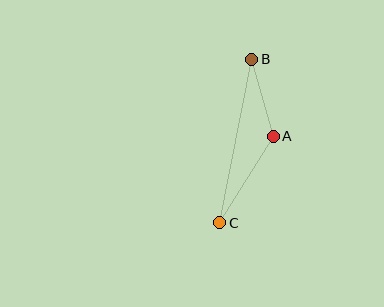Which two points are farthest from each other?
Points B and C are farthest from each other.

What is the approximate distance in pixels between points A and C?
The distance between A and C is approximately 102 pixels.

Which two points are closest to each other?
Points A and B are closest to each other.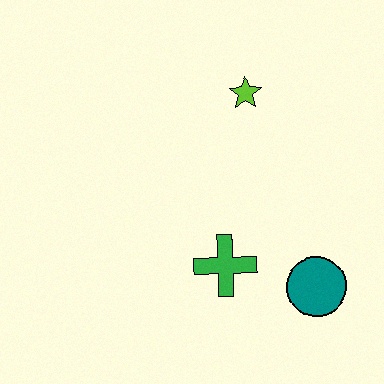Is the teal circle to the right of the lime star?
Yes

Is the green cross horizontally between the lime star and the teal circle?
No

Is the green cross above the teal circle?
Yes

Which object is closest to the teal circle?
The green cross is closest to the teal circle.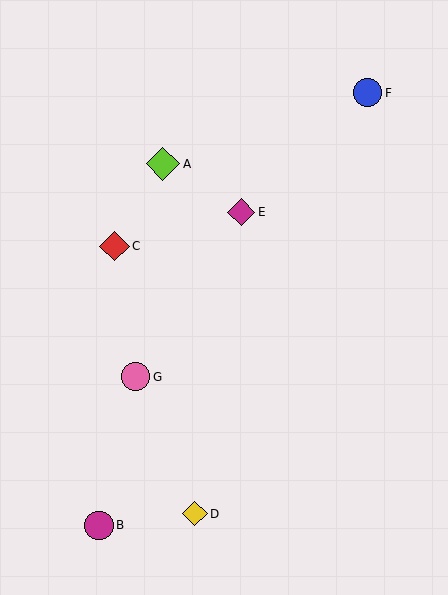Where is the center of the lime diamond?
The center of the lime diamond is at (163, 164).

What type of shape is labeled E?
Shape E is a magenta diamond.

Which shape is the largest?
The lime diamond (labeled A) is the largest.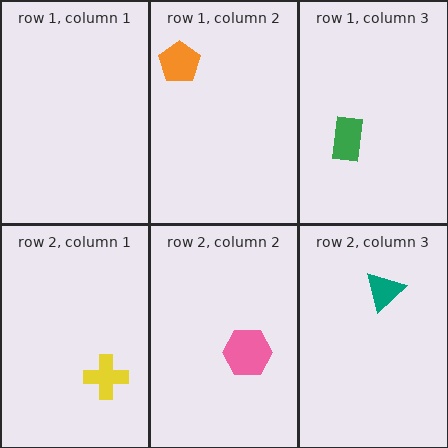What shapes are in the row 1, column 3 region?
The green rectangle.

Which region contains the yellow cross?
The row 2, column 1 region.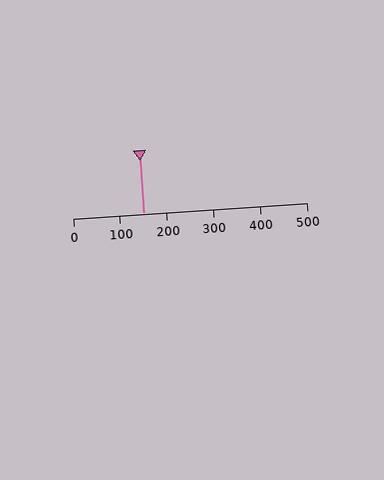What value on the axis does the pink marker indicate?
The marker indicates approximately 150.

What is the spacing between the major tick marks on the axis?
The major ticks are spaced 100 apart.